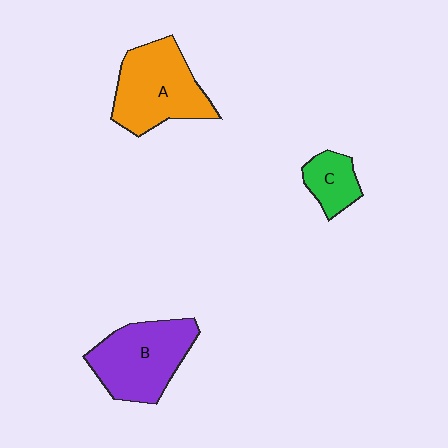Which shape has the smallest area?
Shape C (green).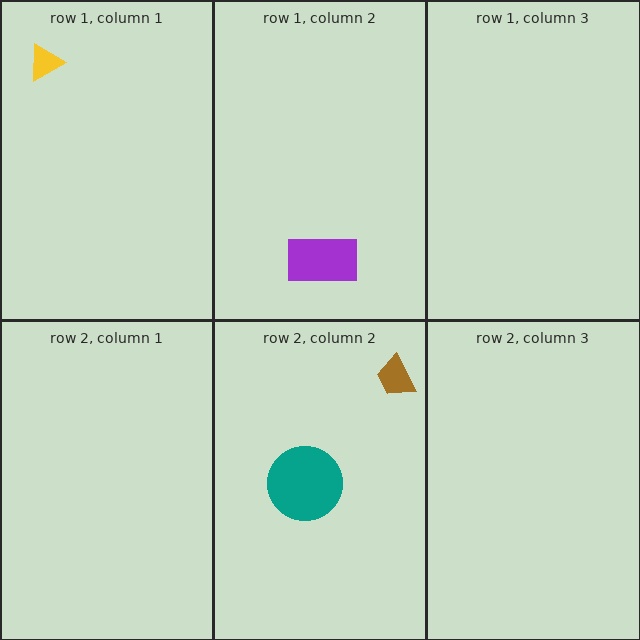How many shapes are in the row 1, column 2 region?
1.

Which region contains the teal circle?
The row 2, column 2 region.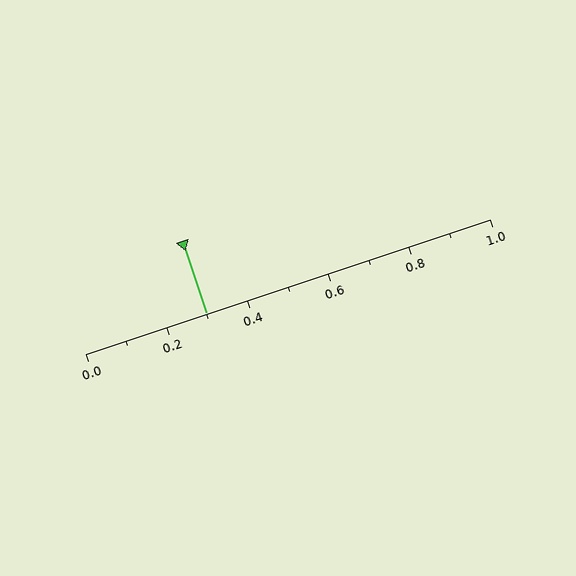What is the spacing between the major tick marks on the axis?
The major ticks are spaced 0.2 apart.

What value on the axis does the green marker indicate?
The marker indicates approximately 0.3.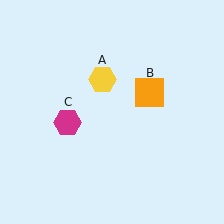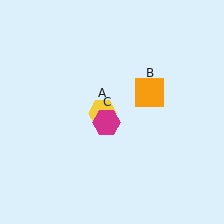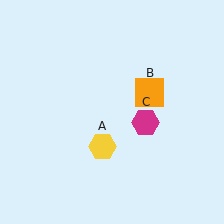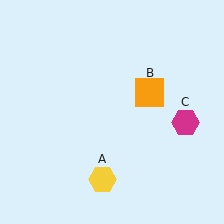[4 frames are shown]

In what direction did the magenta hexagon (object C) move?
The magenta hexagon (object C) moved right.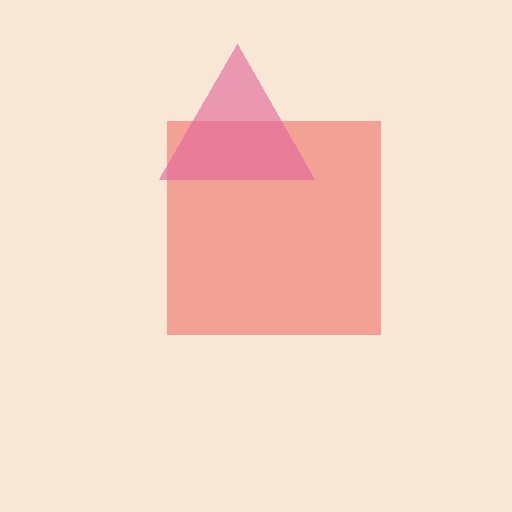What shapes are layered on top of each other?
The layered shapes are: a red square, a pink triangle.